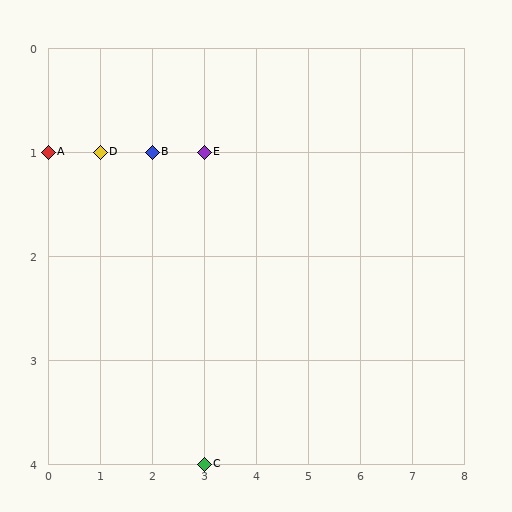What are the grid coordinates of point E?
Point E is at grid coordinates (3, 1).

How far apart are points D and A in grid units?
Points D and A are 1 column apart.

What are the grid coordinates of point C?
Point C is at grid coordinates (3, 4).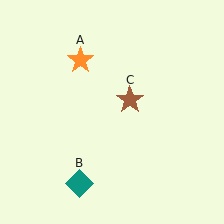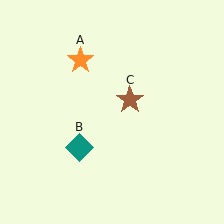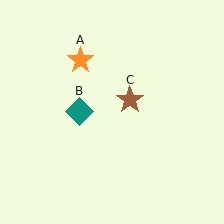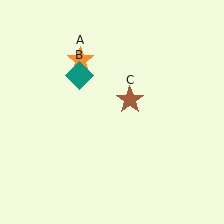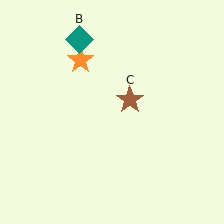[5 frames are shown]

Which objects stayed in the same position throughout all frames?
Orange star (object A) and brown star (object C) remained stationary.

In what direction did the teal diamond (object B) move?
The teal diamond (object B) moved up.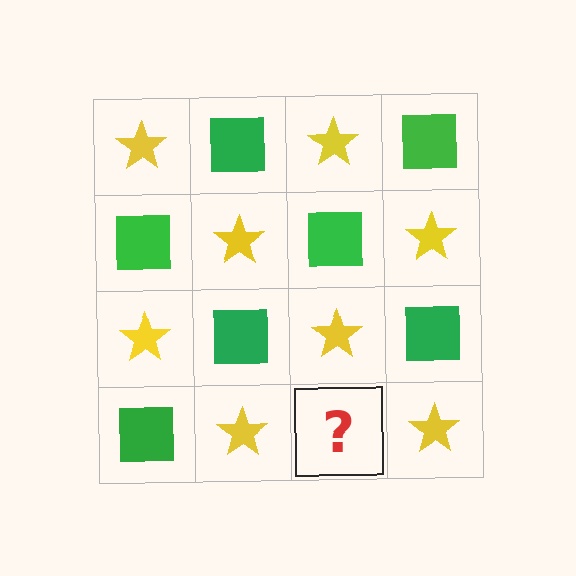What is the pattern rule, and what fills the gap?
The rule is that it alternates yellow star and green square in a checkerboard pattern. The gap should be filled with a green square.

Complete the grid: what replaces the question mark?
The question mark should be replaced with a green square.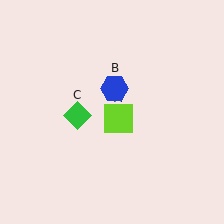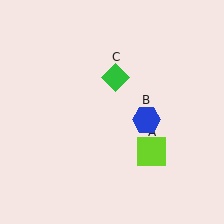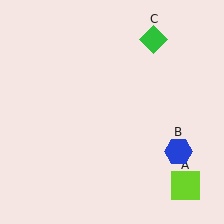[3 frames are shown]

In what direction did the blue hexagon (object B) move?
The blue hexagon (object B) moved down and to the right.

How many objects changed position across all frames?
3 objects changed position: lime square (object A), blue hexagon (object B), green diamond (object C).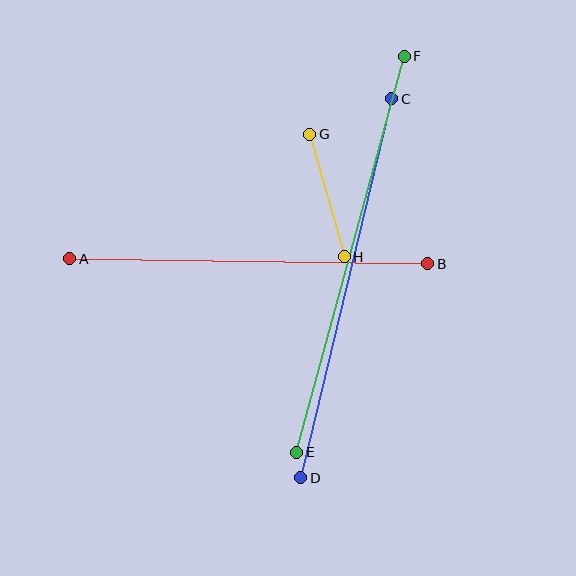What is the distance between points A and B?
The distance is approximately 358 pixels.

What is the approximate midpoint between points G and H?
The midpoint is at approximately (327, 196) pixels.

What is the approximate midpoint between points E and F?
The midpoint is at approximately (350, 254) pixels.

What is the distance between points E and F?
The distance is approximately 410 pixels.